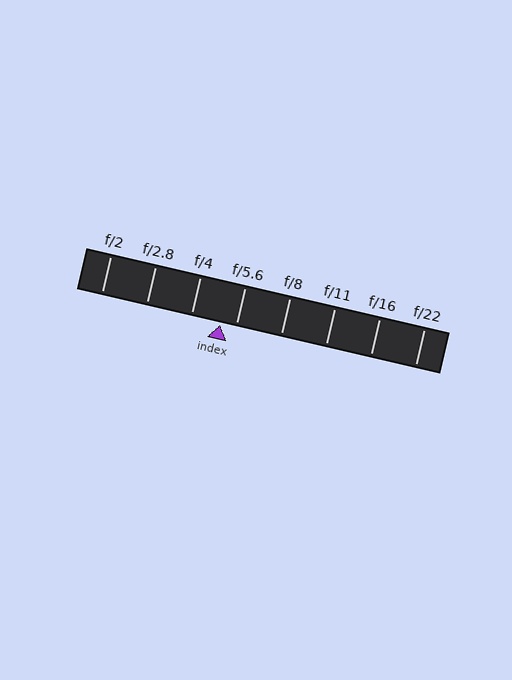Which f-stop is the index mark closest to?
The index mark is closest to f/5.6.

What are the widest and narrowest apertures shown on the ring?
The widest aperture shown is f/2 and the narrowest is f/22.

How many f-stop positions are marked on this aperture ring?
There are 8 f-stop positions marked.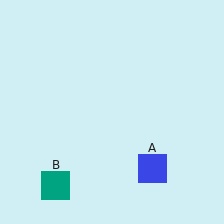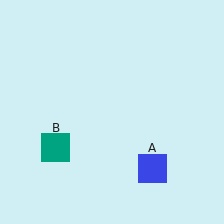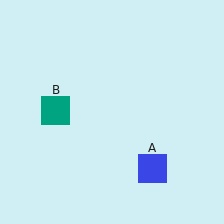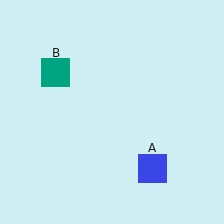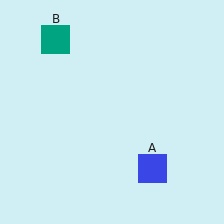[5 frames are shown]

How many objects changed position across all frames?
1 object changed position: teal square (object B).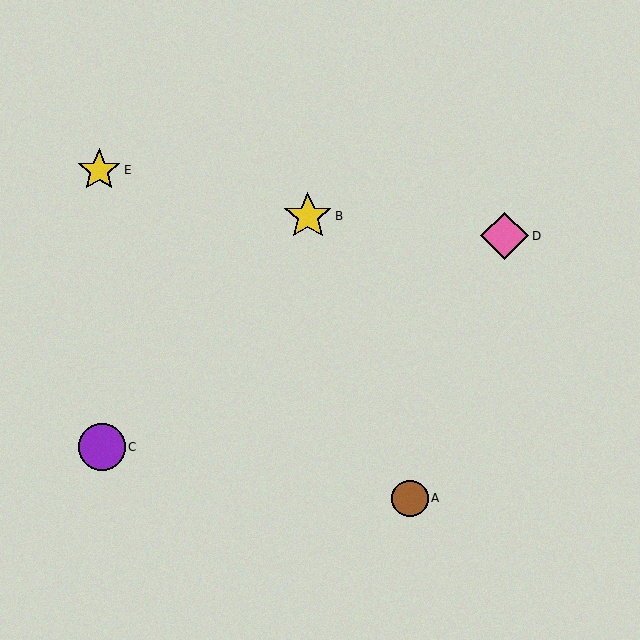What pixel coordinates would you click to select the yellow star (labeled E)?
Click at (99, 170) to select the yellow star E.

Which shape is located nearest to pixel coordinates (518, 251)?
The pink diamond (labeled D) at (504, 236) is nearest to that location.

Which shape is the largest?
The yellow star (labeled B) is the largest.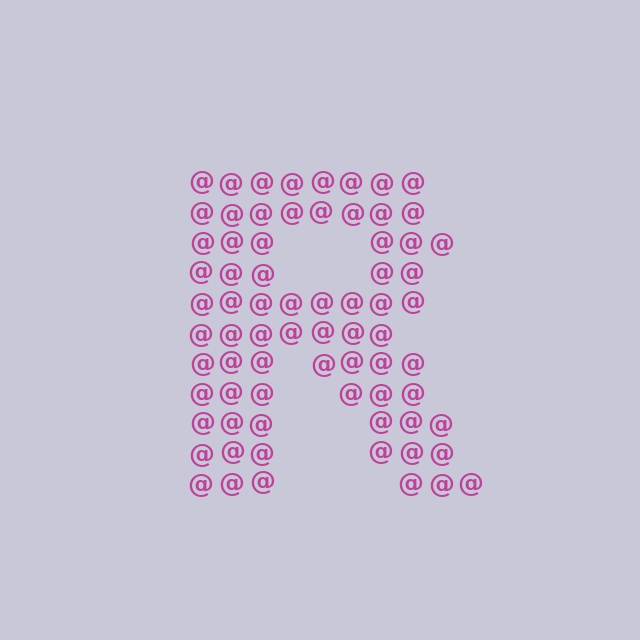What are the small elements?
The small elements are at signs.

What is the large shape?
The large shape is the letter R.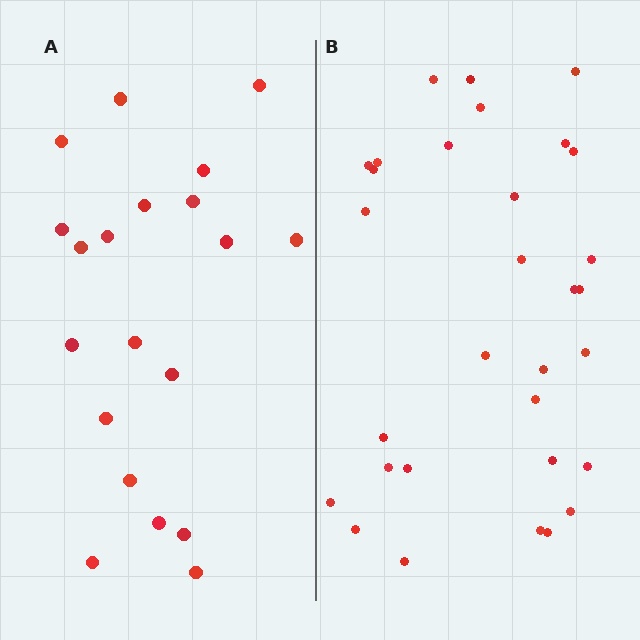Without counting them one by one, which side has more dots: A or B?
Region B (the right region) has more dots.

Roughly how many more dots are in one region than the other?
Region B has roughly 12 or so more dots than region A.